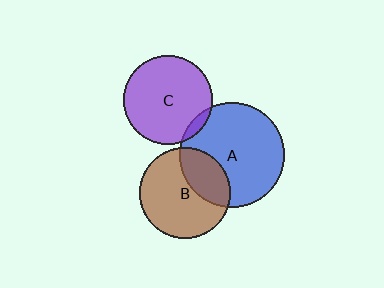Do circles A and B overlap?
Yes.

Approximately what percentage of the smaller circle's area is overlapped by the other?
Approximately 30%.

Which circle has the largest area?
Circle A (blue).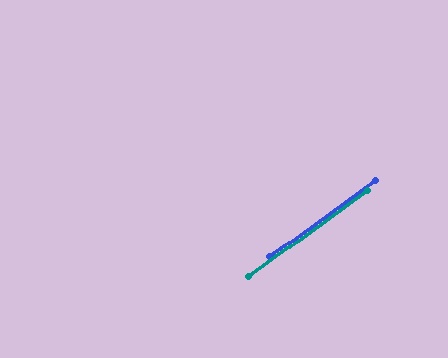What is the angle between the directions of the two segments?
Approximately 0 degrees.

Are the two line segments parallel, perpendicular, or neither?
Parallel — their directions differ by only 0.2°.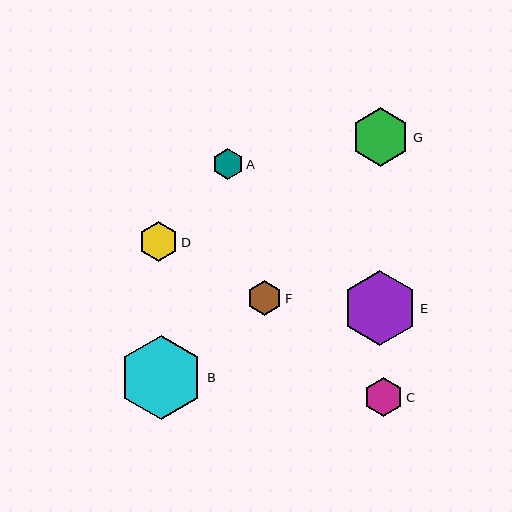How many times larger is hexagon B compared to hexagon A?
Hexagon B is approximately 2.7 times the size of hexagon A.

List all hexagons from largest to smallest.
From largest to smallest: B, E, G, D, C, F, A.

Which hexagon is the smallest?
Hexagon A is the smallest with a size of approximately 31 pixels.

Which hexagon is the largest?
Hexagon B is the largest with a size of approximately 84 pixels.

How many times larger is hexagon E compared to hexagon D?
Hexagon E is approximately 1.9 times the size of hexagon D.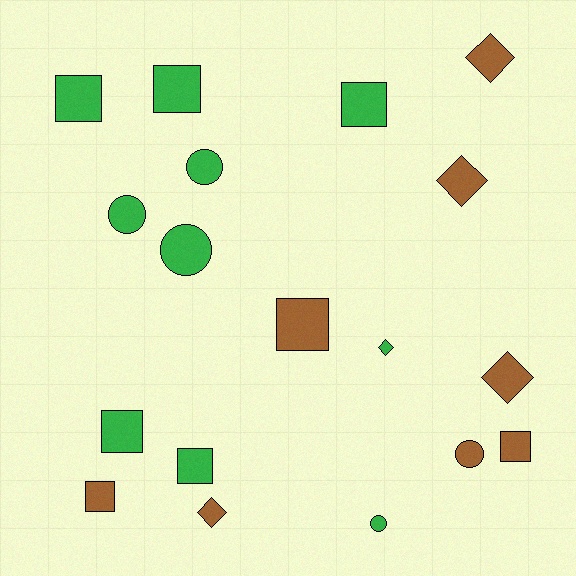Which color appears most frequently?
Green, with 10 objects.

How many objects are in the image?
There are 18 objects.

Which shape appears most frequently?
Square, with 8 objects.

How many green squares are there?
There are 5 green squares.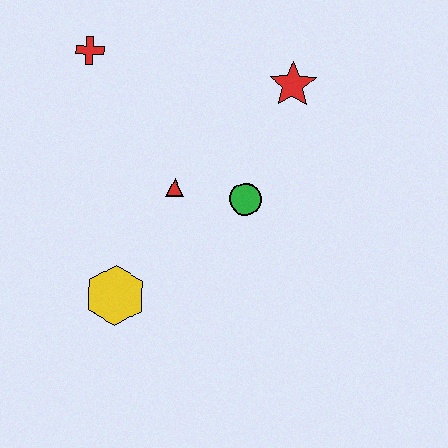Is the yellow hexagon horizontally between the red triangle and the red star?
No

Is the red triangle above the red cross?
No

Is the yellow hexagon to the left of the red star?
Yes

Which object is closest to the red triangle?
The green circle is closest to the red triangle.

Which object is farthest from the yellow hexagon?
The red star is farthest from the yellow hexagon.